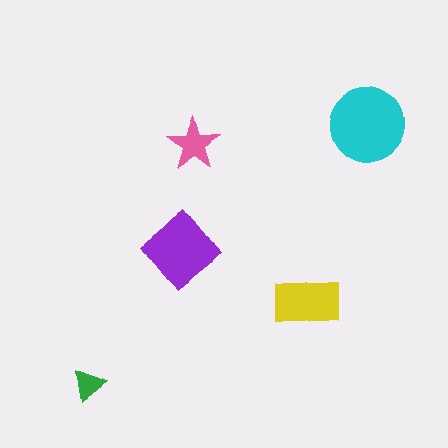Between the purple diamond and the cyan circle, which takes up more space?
The cyan circle.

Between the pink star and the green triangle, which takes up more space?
The pink star.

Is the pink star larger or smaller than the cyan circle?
Smaller.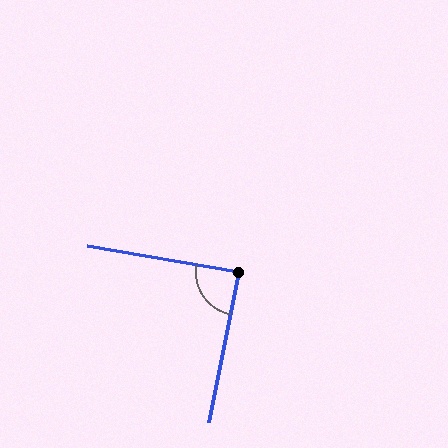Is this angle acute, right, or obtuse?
It is approximately a right angle.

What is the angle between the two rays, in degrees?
Approximately 89 degrees.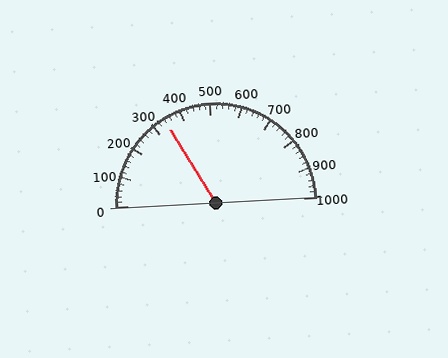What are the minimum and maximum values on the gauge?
The gauge ranges from 0 to 1000.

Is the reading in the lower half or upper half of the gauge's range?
The reading is in the lower half of the range (0 to 1000).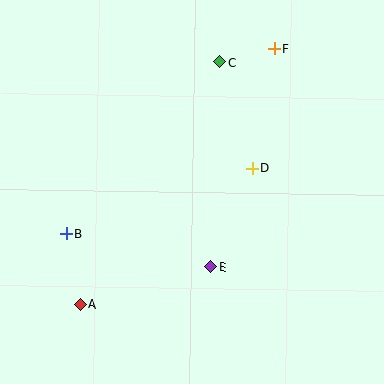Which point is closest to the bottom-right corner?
Point E is closest to the bottom-right corner.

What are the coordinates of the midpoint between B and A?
The midpoint between B and A is at (74, 269).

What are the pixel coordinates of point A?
Point A is at (81, 304).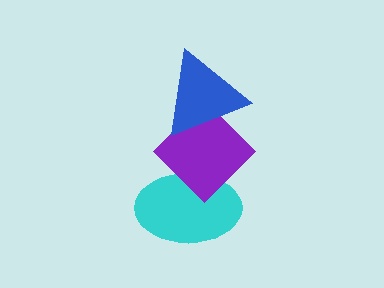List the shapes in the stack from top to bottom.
From top to bottom: the blue triangle, the purple diamond, the cyan ellipse.